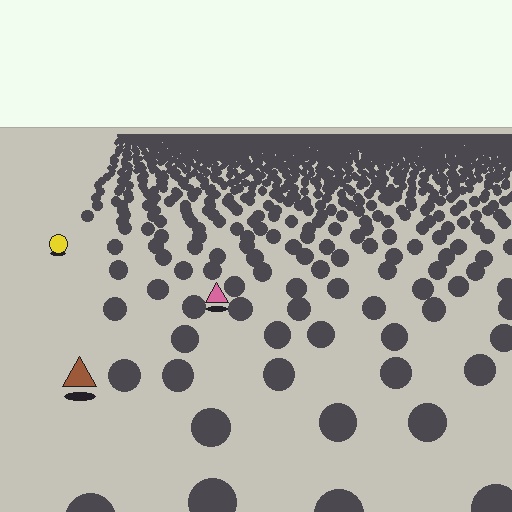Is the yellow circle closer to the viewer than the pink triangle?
No. The pink triangle is closer — you can tell from the texture gradient: the ground texture is coarser near it.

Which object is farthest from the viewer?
The yellow circle is farthest from the viewer. It appears smaller and the ground texture around it is denser.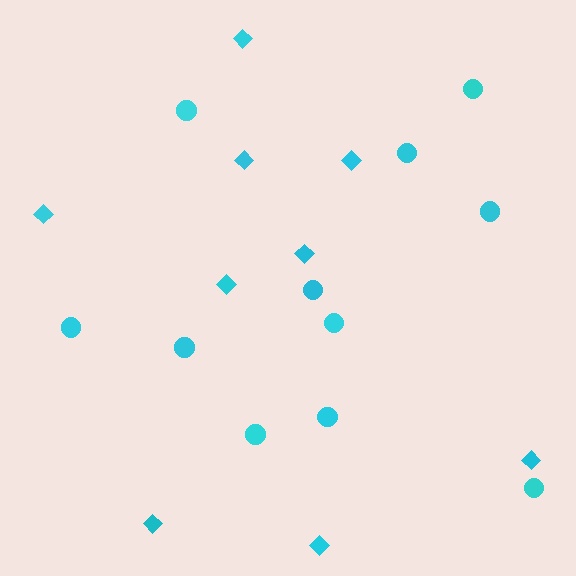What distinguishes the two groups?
There are 2 groups: one group of diamonds (9) and one group of circles (11).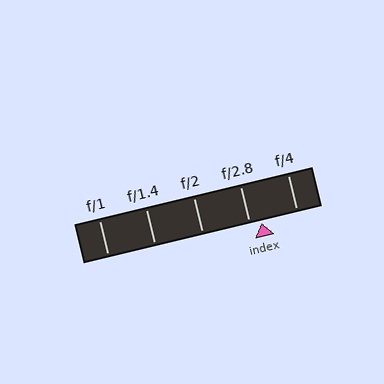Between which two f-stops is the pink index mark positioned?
The index mark is between f/2.8 and f/4.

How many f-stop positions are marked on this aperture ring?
There are 5 f-stop positions marked.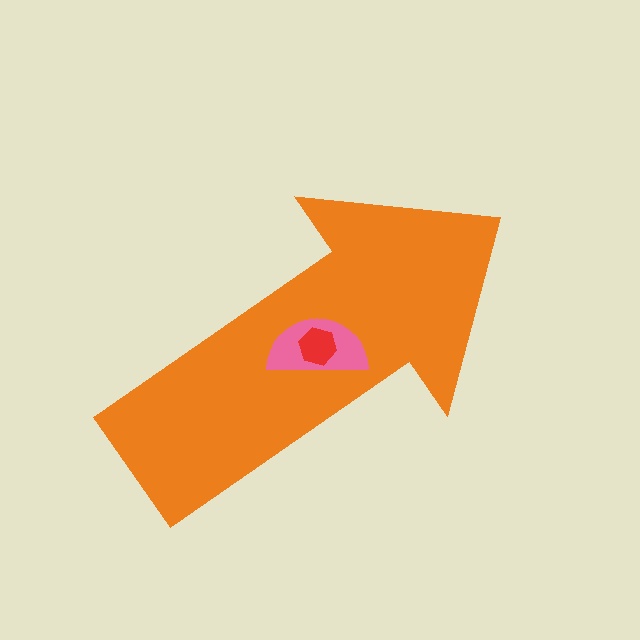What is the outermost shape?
The orange arrow.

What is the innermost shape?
The red hexagon.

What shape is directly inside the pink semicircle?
The red hexagon.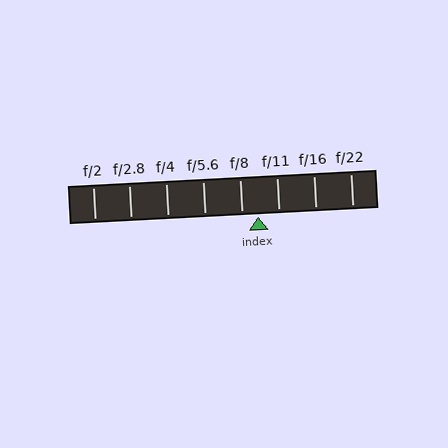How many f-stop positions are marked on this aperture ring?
There are 8 f-stop positions marked.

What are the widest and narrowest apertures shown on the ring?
The widest aperture shown is f/2 and the narrowest is f/22.